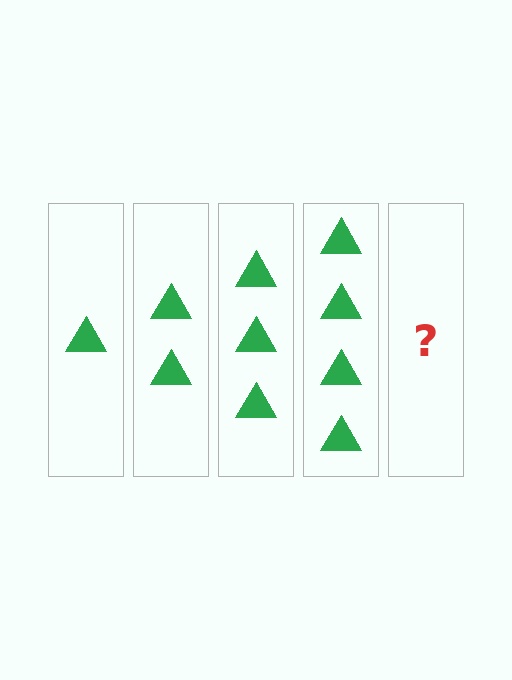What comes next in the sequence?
The next element should be 5 triangles.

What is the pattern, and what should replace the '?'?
The pattern is that each step adds one more triangle. The '?' should be 5 triangles.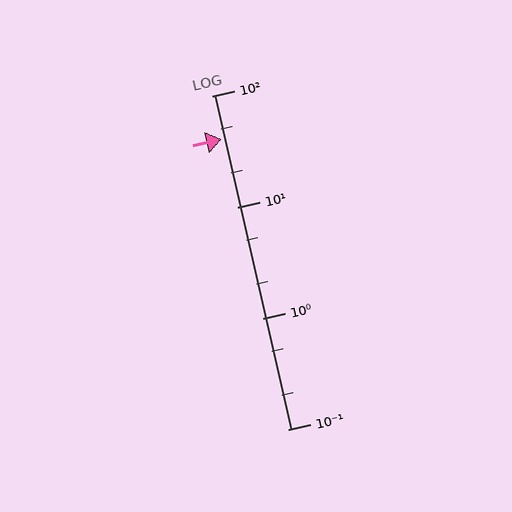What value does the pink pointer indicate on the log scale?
The pointer indicates approximately 41.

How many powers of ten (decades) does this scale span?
The scale spans 3 decades, from 0.1 to 100.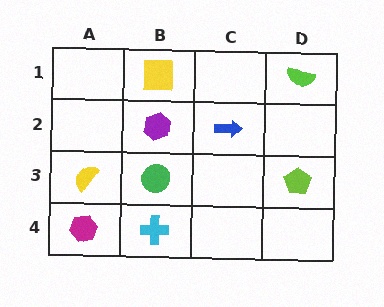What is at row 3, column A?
A yellow semicircle.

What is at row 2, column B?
A purple hexagon.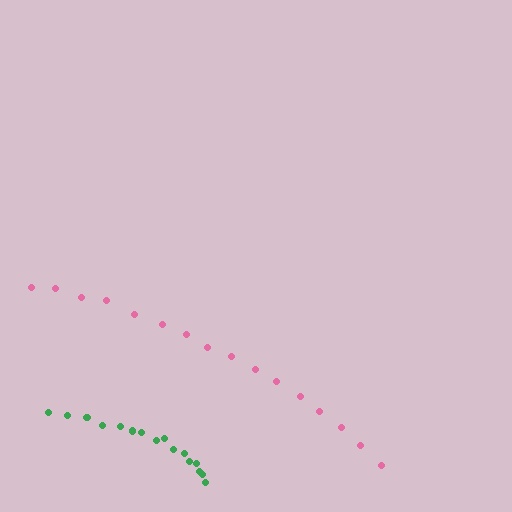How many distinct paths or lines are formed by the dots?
There are 2 distinct paths.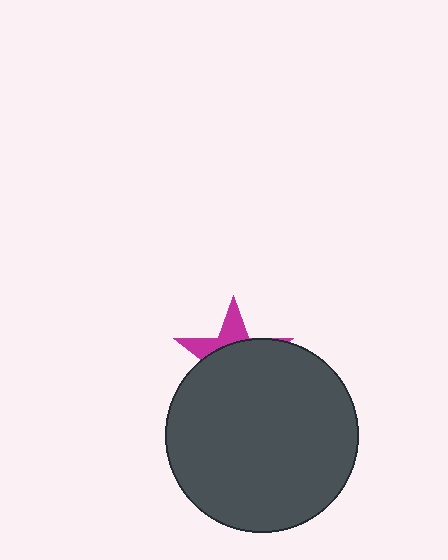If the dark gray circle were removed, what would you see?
You would see the complete magenta star.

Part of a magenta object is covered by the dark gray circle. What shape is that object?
It is a star.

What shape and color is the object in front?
The object in front is a dark gray circle.